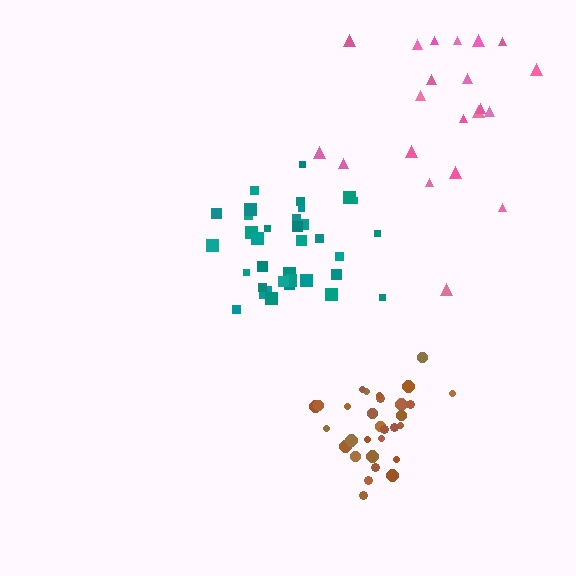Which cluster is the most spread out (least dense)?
Pink.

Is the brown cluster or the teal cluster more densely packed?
Brown.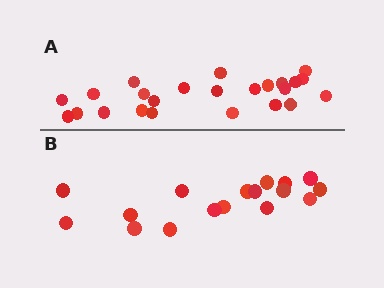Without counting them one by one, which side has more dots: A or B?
Region A (the top region) has more dots.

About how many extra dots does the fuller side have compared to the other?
Region A has roughly 8 or so more dots than region B.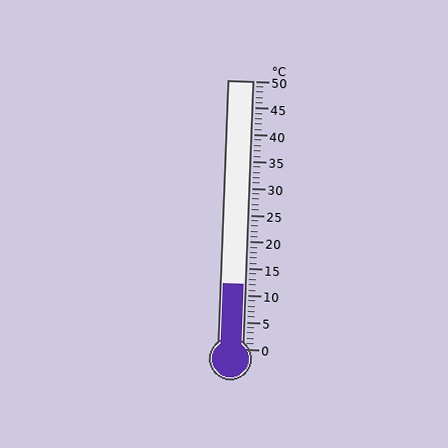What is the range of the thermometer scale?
The thermometer scale ranges from 0°C to 50°C.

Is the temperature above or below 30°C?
The temperature is below 30°C.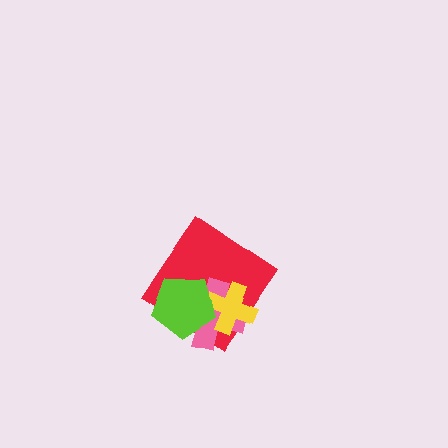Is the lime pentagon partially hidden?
No, no other shape covers it.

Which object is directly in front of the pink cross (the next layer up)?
The yellow cross is directly in front of the pink cross.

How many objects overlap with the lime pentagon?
3 objects overlap with the lime pentagon.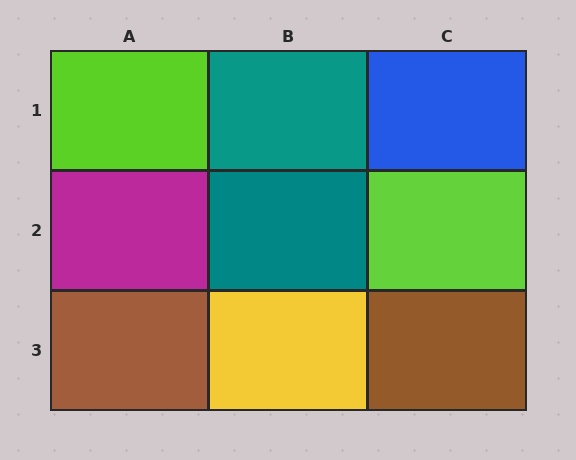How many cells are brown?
2 cells are brown.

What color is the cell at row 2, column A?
Magenta.